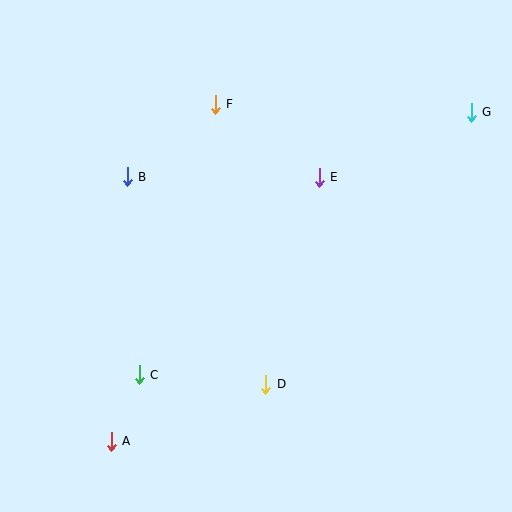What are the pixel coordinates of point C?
Point C is at (139, 375).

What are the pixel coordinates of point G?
Point G is at (471, 112).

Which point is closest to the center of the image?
Point E at (319, 177) is closest to the center.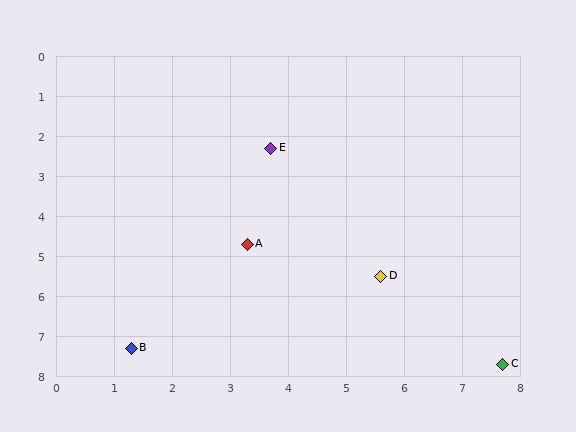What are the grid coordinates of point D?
Point D is at approximately (5.6, 5.5).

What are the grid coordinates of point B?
Point B is at approximately (1.3, 7.3).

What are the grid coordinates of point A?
Point A is at approximately (3.3, 4.7).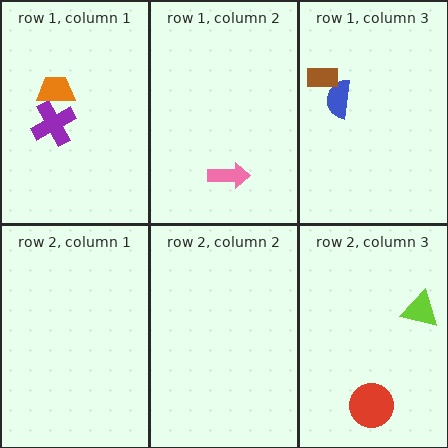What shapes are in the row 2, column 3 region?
The lime triangle, the red circle.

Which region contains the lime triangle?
The row 2, column 3 region.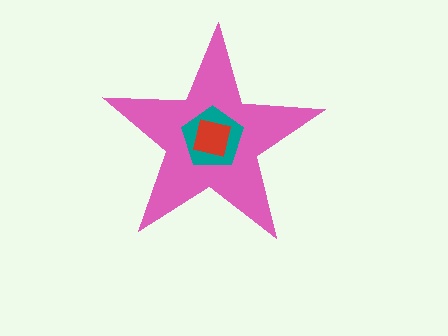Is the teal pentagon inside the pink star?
Yes.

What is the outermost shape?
The pink star.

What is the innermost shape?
The red square.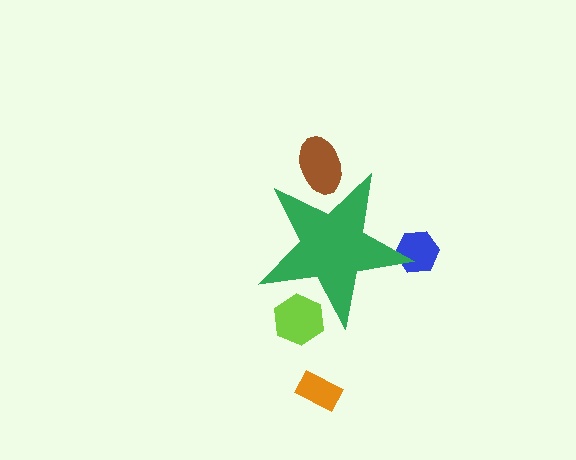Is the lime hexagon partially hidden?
Yes, the lime hexagon is partially hidden behind the green star.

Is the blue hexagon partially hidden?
Yes, the blue hexagon is partially hidden behind the green star.